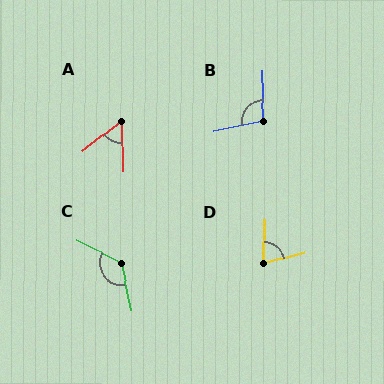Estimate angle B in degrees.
Approximately 100 degrees.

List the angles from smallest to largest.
A (53°), D (72°), B (100°), C (128°).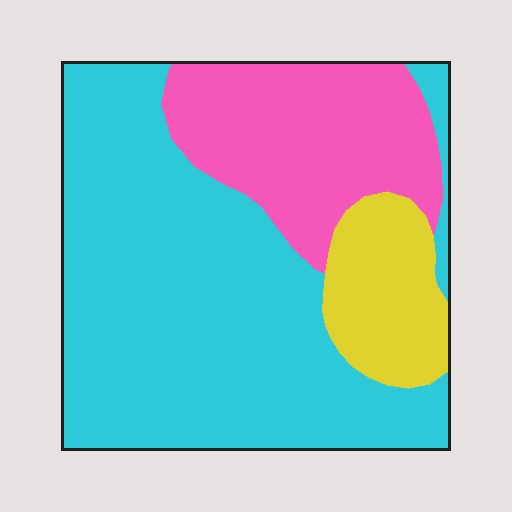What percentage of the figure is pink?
Pink covers roughly 25% of the figure.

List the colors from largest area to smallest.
From largest to smallest: cyan, pink, yellow.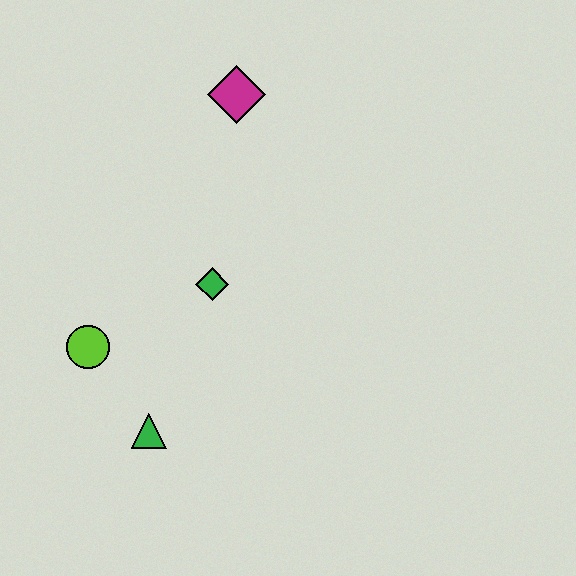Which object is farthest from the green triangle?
The magenta diamond is farthest from the green triangle.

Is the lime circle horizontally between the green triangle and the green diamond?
No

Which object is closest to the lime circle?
The green triangle is closest to the lime circle.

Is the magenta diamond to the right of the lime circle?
Yes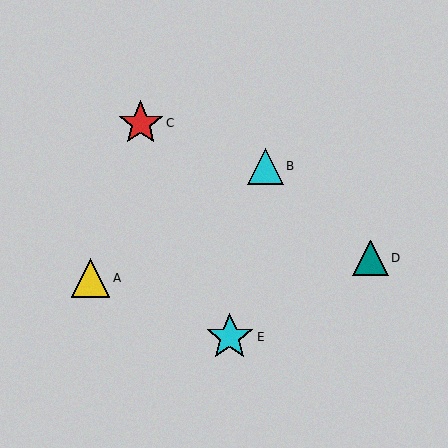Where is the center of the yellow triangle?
The center of the yellow triangle is at (91, 278).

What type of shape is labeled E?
Shape E is a cyan star.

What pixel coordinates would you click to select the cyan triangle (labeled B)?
Click at (265, 166) to select the cyan triangle B.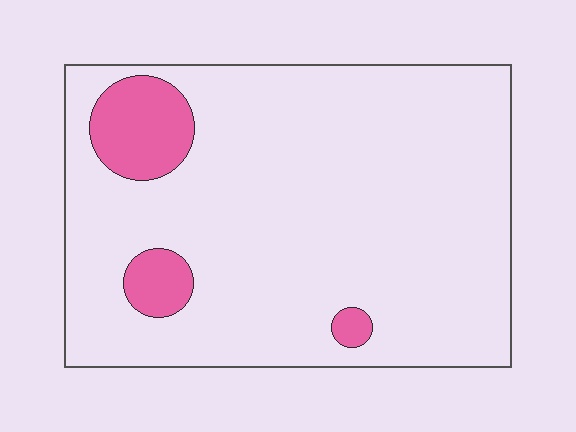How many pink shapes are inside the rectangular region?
3.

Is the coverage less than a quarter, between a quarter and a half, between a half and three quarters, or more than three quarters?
Less than a quarter.